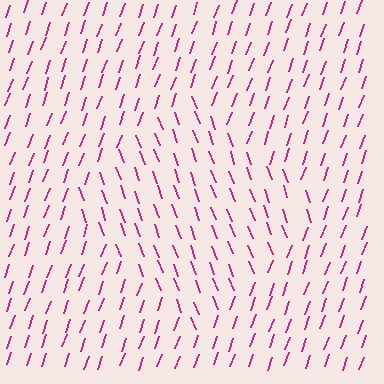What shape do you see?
I see a diamond.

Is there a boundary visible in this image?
Yes, there is a texture boundary formed by a change in line orientation.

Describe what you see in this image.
The image is filled with small magenta line segments. A diamond region in the image has lines oriented differently from the surrounding lines, creating a visible texture boundary.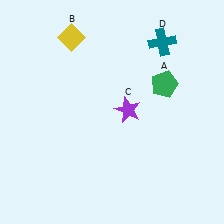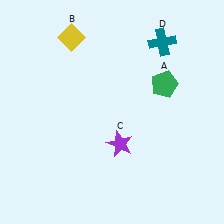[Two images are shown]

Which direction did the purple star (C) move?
The purple star (C) moved down.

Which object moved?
The purple star (C) moved down.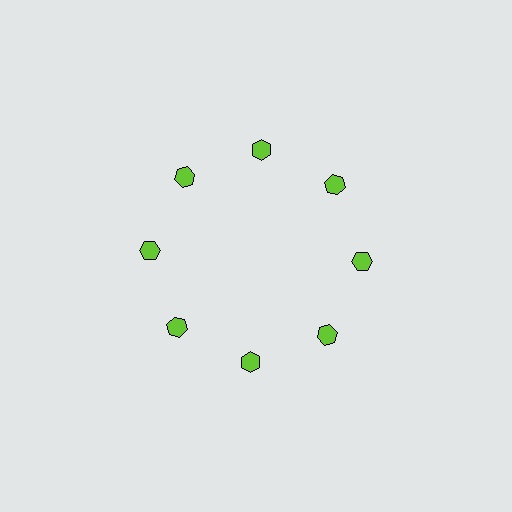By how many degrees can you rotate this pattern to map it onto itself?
The pattern maps onto itself every 45 degrees of rotation.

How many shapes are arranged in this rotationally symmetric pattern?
There are 8 shapes, arranged in 8 groups of 1.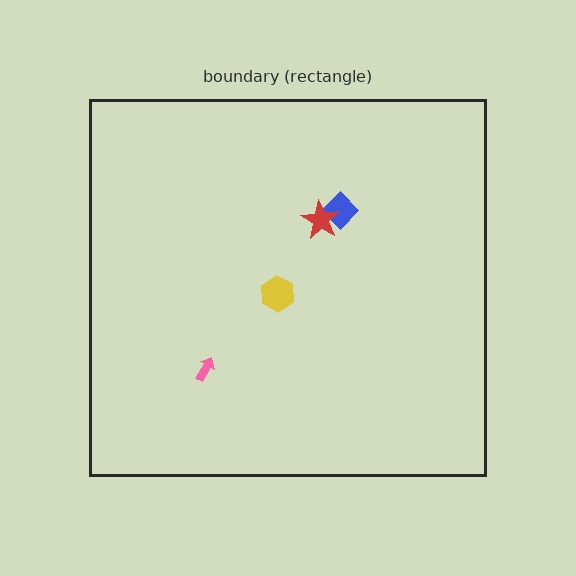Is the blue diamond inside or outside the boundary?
Inside.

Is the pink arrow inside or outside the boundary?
Inside.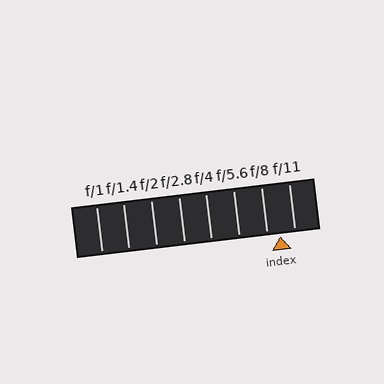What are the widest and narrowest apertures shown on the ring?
The widest aperture shown is f/1 and the narrowest is f/11.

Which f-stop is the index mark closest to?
The index mark is closest to f/8.